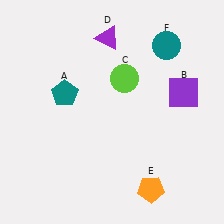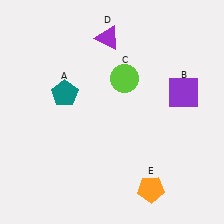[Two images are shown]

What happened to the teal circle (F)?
The teal circle (F) was removed in Image 2. It was in the top-right area of Image 1.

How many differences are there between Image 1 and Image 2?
There is 1 difference between the two images.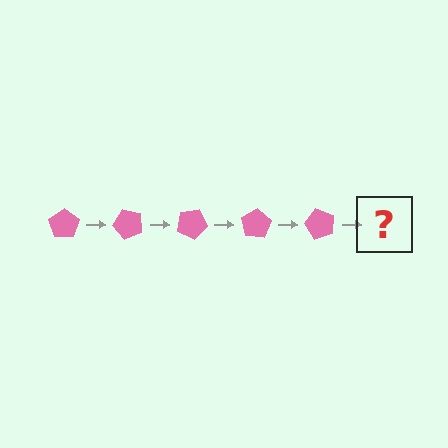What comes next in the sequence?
The next element should be a pink pentagon rotated 250 degrees.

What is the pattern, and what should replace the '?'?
The pattern is that the pentagon rotates 50 degrees each step. The '?' should be a pink pentagon rotated 250 degrees.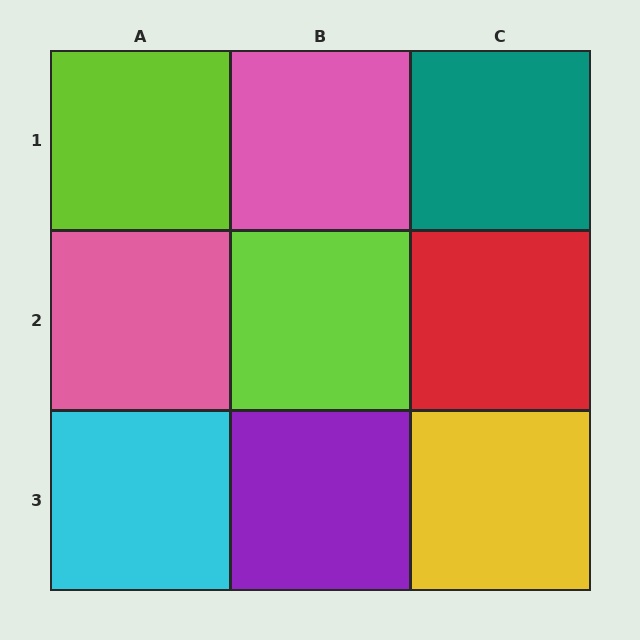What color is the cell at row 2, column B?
Lime.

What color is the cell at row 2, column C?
Red.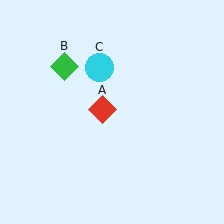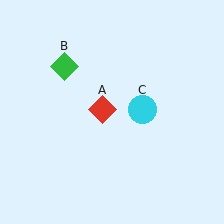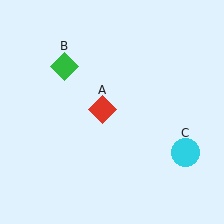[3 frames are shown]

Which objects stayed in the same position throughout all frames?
Red diamond (object A) and green diamond (object B) remained stationary.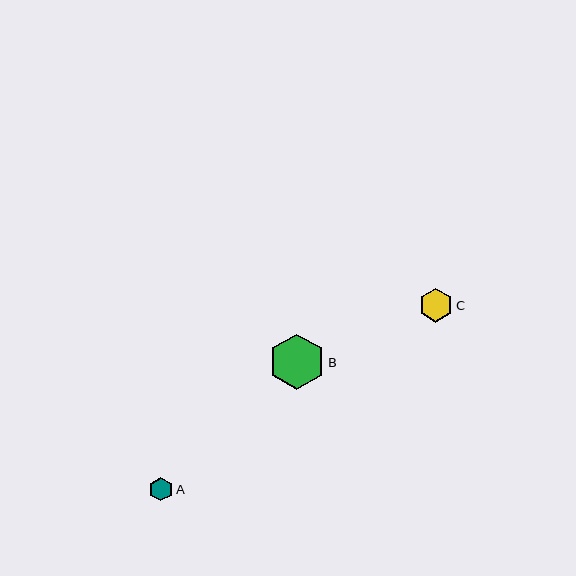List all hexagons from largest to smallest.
From largest to smallest: B, C, A.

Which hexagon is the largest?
Hexagon B is the largest with a size of approximately 56 pixels.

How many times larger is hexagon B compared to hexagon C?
Hexagon B is approximately 1.6 times the size of hexagon C.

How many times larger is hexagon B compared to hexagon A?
Hexagon B is approximately 2.4 times the size of hexagon A.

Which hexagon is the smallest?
Hexagon A is the smallest with a size of approximately 23 pixels.